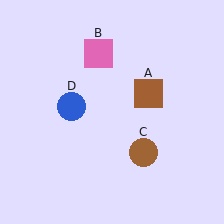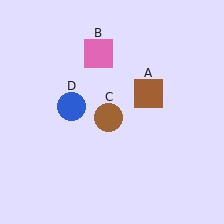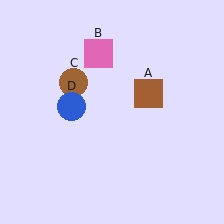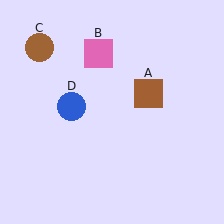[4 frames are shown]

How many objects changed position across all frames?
1 object changed position: brown circle (object C).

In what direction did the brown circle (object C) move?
The brown circle (object C) moved up and to the left.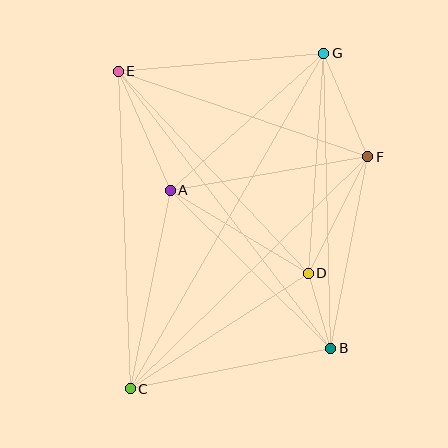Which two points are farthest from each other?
Points C and G are farthest from each other.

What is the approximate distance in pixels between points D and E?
The distance between D and E is approximately 277 pixels.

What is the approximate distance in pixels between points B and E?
The distance between B and E is approximately 349 pixels.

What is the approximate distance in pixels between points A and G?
The distance between A and G is approximately 206 pixels.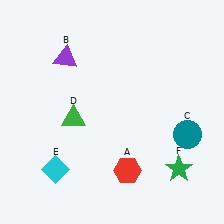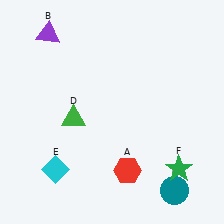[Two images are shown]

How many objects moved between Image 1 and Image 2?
2 objects moved between the two images.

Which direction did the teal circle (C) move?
The teal circle (C) moved down.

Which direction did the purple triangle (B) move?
The purple triangle (B) moved up.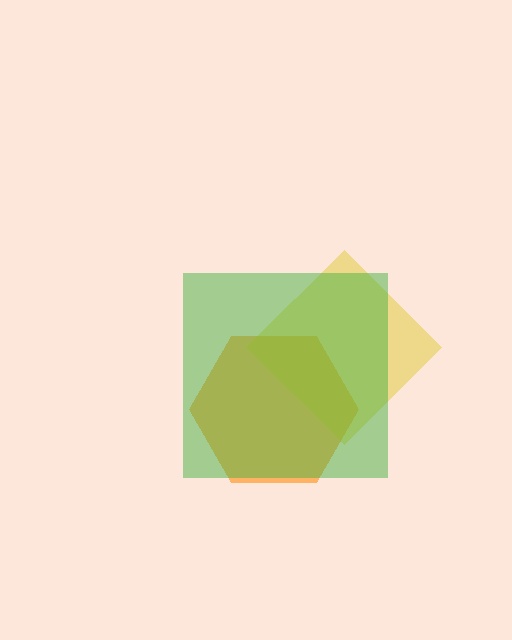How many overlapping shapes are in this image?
There are 3 overlapping shapes in the image.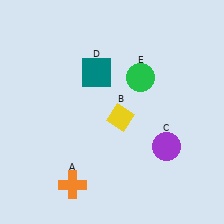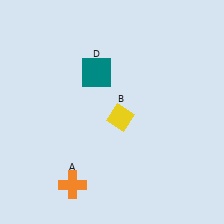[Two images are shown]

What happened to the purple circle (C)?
The purple circle (C) was removed in Image 2. It was in the bottom-right area of Image 1.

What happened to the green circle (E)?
The green circle (E) was removed in Image 2. It was in the top-right area of Image 1.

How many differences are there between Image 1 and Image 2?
There are 2 differences between the two images.